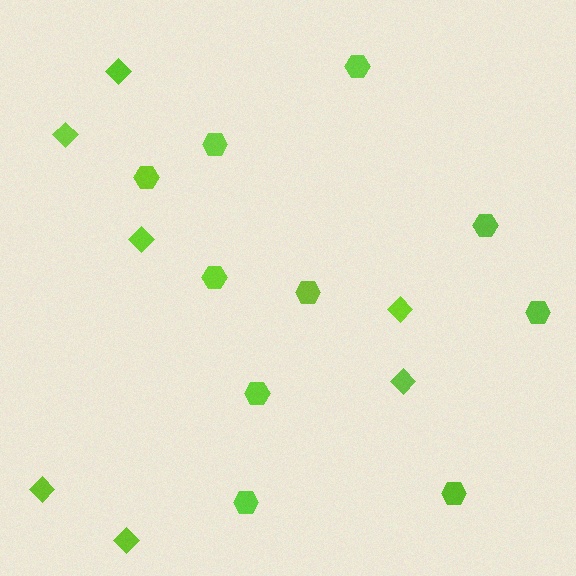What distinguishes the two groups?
There are 2 groups: one group of diamonds (7) and one group of hexagons (10).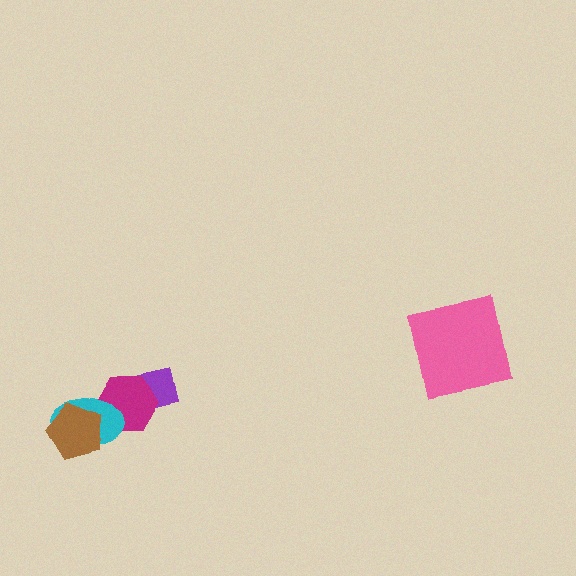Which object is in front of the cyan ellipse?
The brown pentagon is in front of the cyan ellipse.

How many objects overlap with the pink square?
0 objects overlap with the pink square.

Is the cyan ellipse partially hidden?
Yes, it is partially covered by another shape.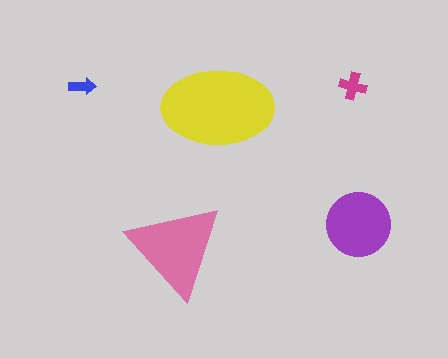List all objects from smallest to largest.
The blue arrow, the magenta cross, the purple circle, the pink triangle, the yellow ellipse.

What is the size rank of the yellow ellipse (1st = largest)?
1st.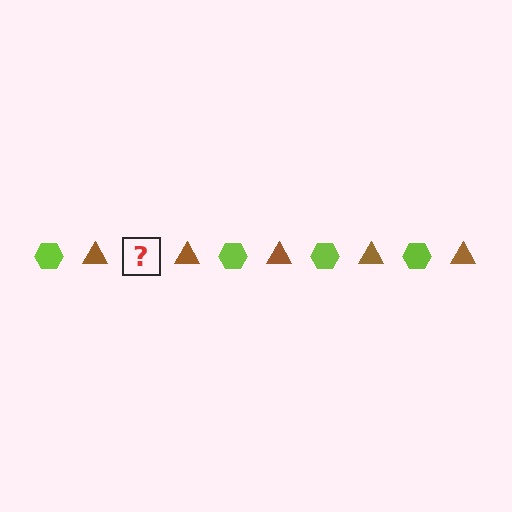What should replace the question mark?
The question mark should be replaced with a lime hexagon.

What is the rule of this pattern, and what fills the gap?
The rule is that the pattern alternates between lime hexagon and brown triangle. The gap should be filled with a lime hexagon.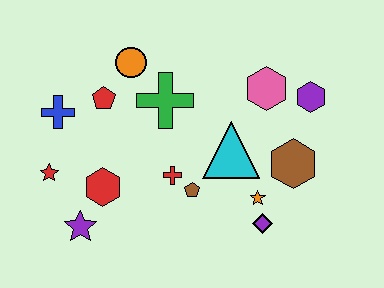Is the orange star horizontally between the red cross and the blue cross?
No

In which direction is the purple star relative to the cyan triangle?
The purple star is to the left of the cyan triangle.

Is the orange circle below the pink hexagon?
No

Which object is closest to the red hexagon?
The purple star is closest to the red hexagon.